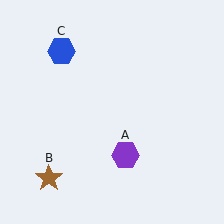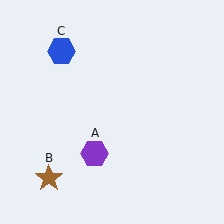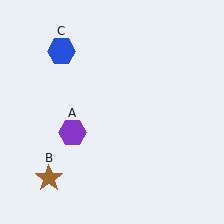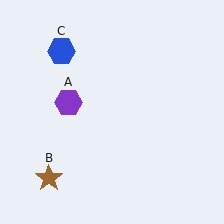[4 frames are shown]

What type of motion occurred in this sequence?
The purple hexagon (object A) rotated clockwise around the center of the scene.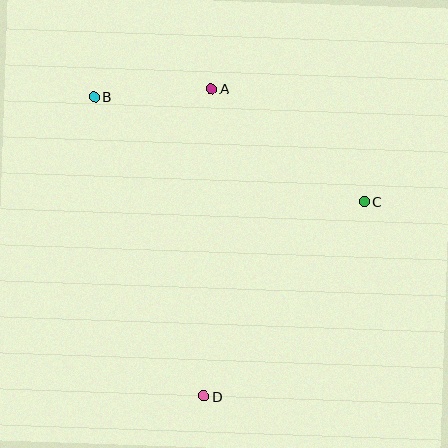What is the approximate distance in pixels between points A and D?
The distance between A and D is approximately 308 pixels.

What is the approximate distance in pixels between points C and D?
The distance between C and D is approximately 252 pixels.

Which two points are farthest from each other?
Points B and D are farthest from each other.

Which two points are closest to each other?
Points A and B are closest to each other.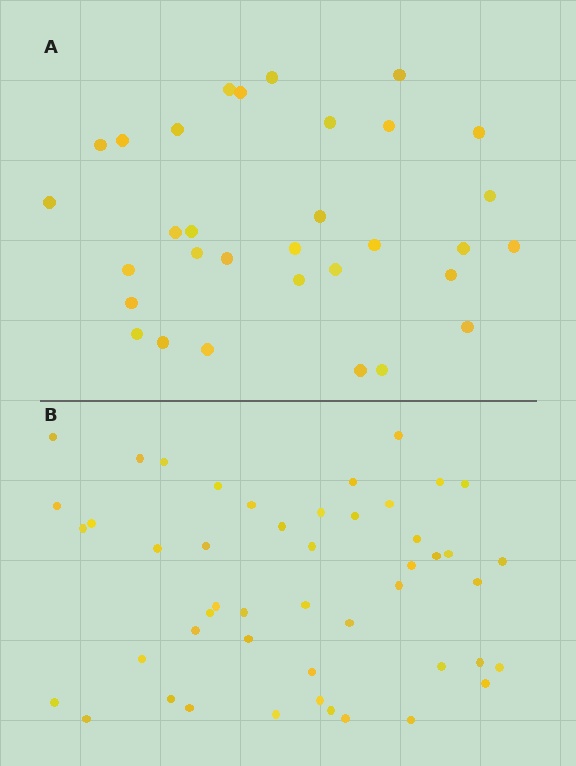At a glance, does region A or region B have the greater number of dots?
Region B (the bottom region) has more dots.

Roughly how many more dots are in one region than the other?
Region B has approximately 15 more dots than region A.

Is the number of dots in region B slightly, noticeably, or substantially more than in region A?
Region B has substantially more. The ratio is roughly 1.5 to 1.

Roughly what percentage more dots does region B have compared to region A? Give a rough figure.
About 50% more.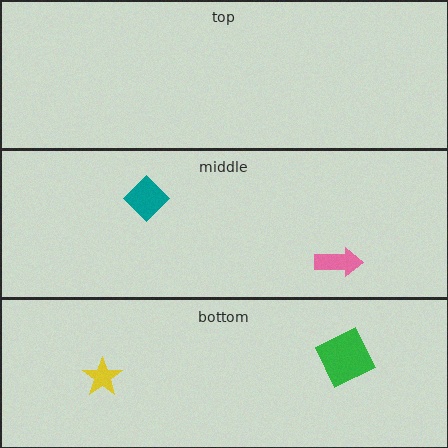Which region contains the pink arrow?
The middle region.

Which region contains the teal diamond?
The middle region.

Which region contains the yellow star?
The bottom region.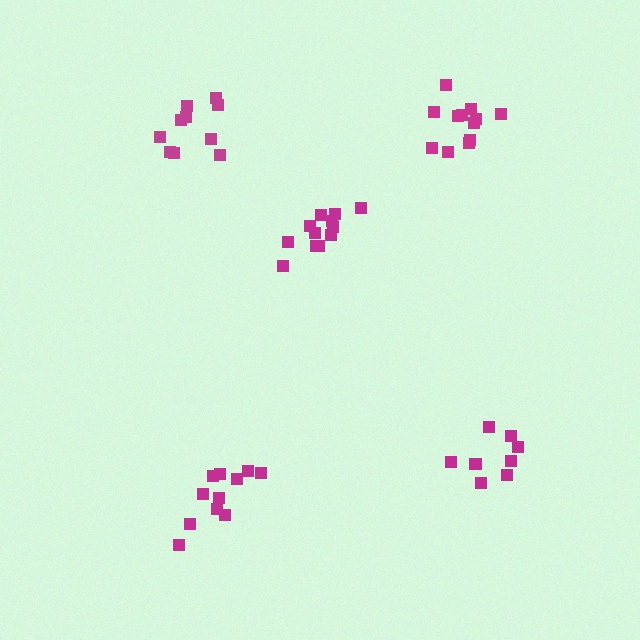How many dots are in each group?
Group 1: 12 dots, Group 2: 10 dots, Group 3: 11 dots, Group 4: 12 dots, Group 5: 8 dots (53 total).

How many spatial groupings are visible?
There are 5 spatial groupings.